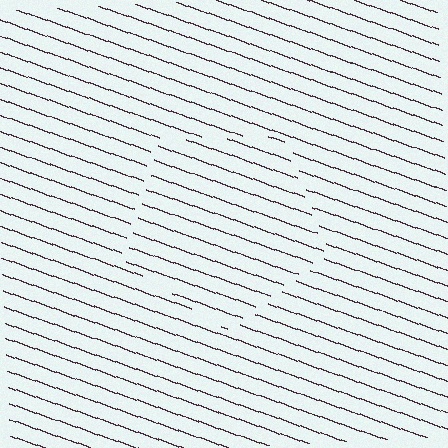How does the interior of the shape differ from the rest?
The interior of the shape contains the same grating, shifted by half a period — the contour is defined by the phase discontinuity where line-ends from the inner and outer gratings abut.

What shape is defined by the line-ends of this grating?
An illusory pentagon. The interior of the shape contains the same grating, shifted by half a period — the contour is defined by the phase discontinuity where line-ends from the inner and outer gratings abut.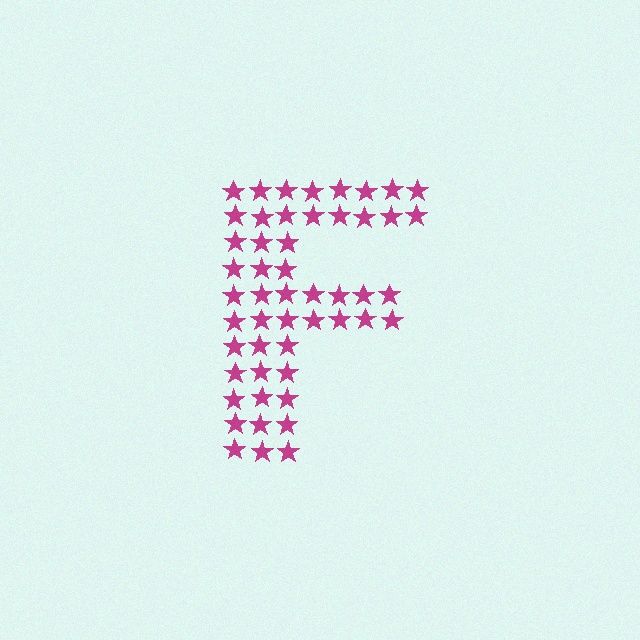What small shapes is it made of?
It is made of small stars.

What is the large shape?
The large shape is the letter F.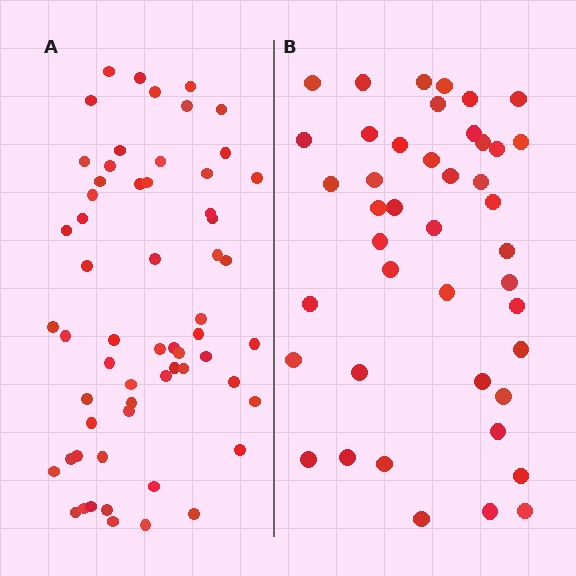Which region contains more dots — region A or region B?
Region A (the left region) has more dots.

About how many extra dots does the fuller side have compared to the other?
Region A has approximately 15 more dots than region B.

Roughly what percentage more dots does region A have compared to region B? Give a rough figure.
About 40% more.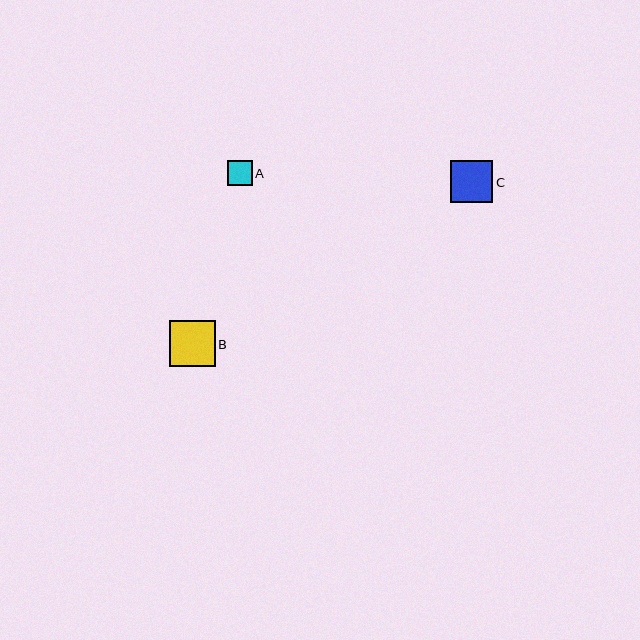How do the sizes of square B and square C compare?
Square B and square C are approximately the same size.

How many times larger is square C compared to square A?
Square C is approximately 1.7 times the size of square A.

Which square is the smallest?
Square A is the smallest with a size of approximately 25 pixels.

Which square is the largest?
Square B is the largest with a size of approximately 46 pixels.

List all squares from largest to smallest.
From largest to smallest: B, C, A.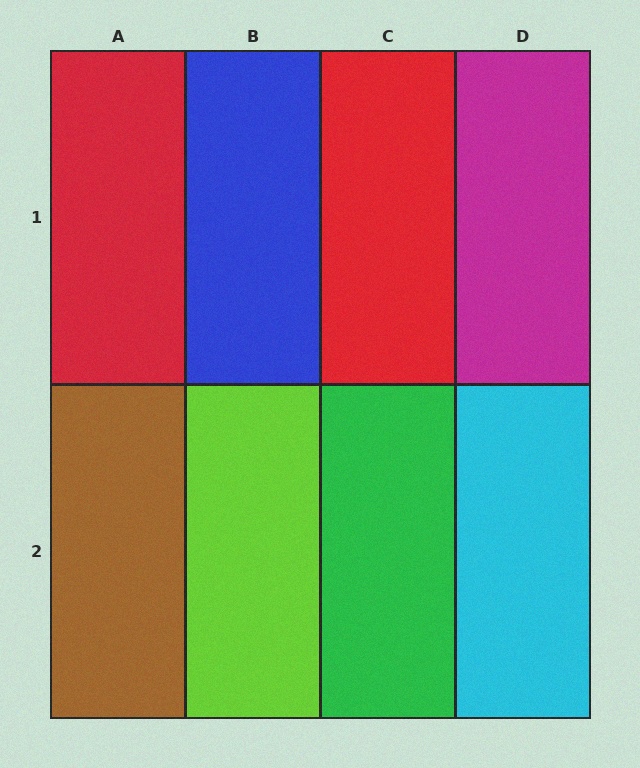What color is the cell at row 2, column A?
Brown.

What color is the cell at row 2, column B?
Lime.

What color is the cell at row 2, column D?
Cyan.